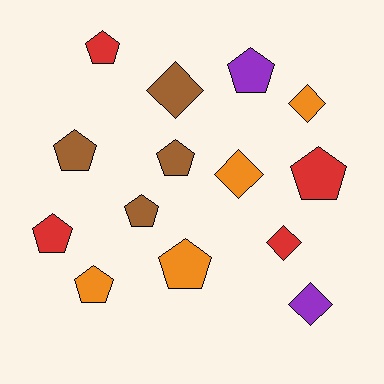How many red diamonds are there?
There is 1 red diamond.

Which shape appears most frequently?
Pentagon, with 9 objects.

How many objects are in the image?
There are 14 objects.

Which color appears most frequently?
Red, with 4 objects.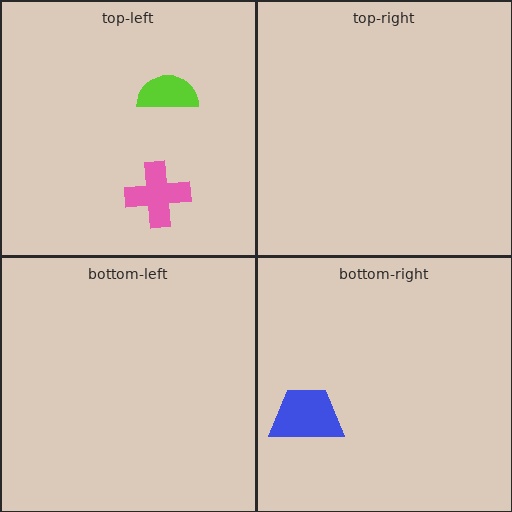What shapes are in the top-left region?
The pink cross, the lime semicircle.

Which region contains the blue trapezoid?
The bottom-right region.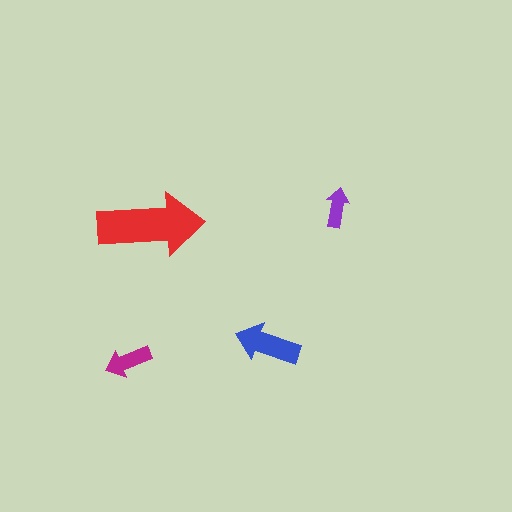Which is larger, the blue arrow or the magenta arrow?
The blue one.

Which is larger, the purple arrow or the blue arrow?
The blue one.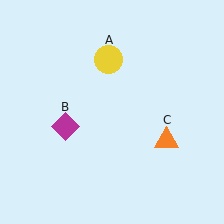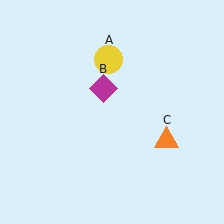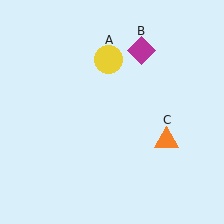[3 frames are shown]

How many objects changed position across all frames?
1 object changed position: magenta diamond (object B).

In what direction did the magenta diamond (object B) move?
The magenta diamond (object B) moved up and to the right.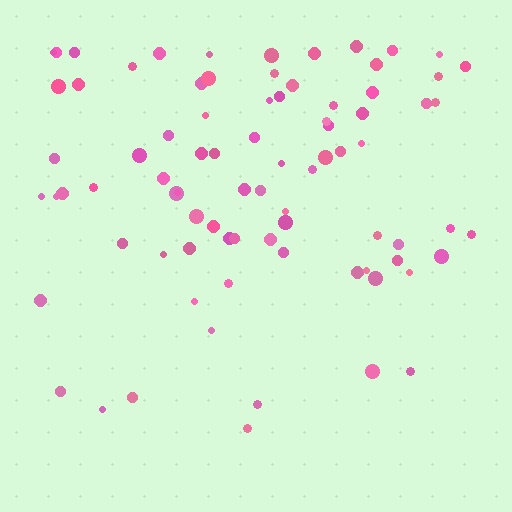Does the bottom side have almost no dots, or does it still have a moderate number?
Still a moderate number, just noticeably fewer than the top.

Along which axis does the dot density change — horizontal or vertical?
Vertical.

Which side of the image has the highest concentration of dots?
The top.